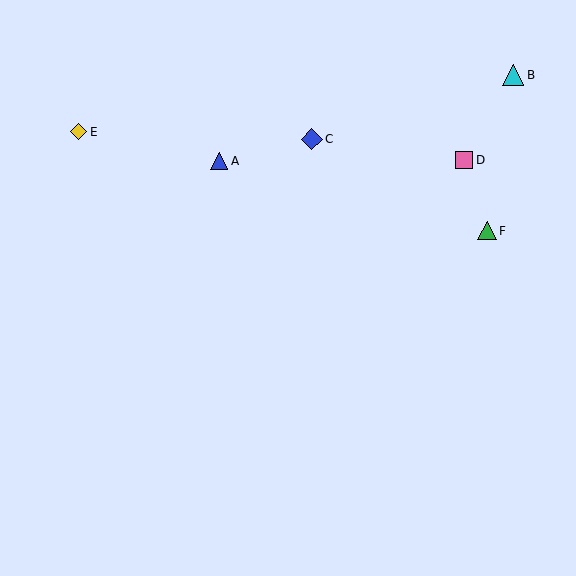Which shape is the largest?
The cyan triangle (labeled B) is the largest.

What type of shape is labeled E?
Shape E is a yellow diamond.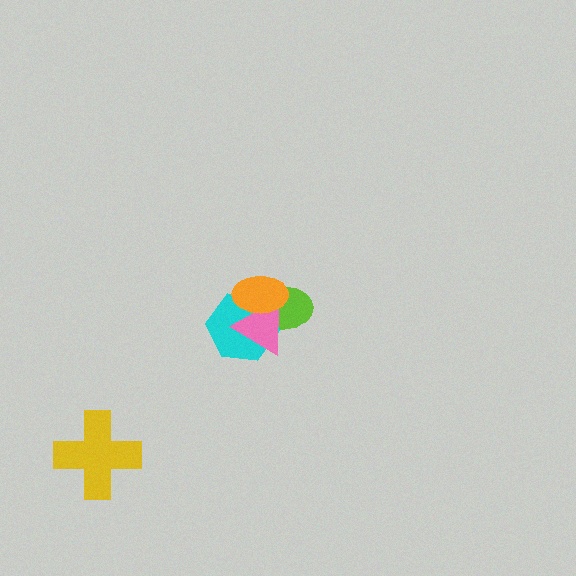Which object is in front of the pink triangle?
The orange ellipse is in front of the pink triangle.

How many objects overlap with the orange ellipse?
3 objects overlap with the orange ellipse.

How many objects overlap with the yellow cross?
0 objects overlap with the yellow cross.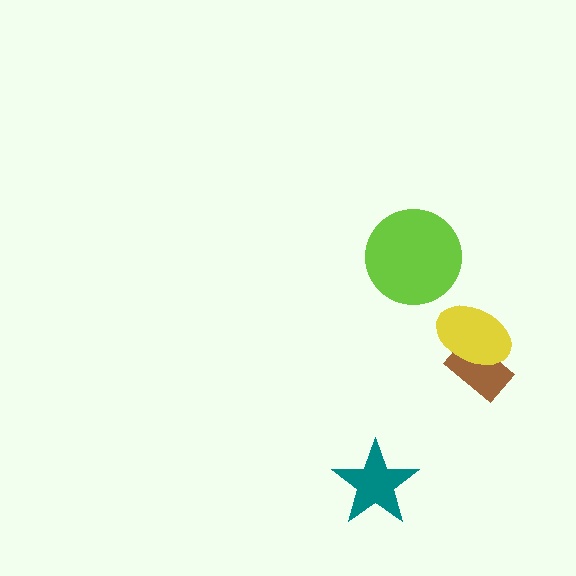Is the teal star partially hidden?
No, no other shape covers it.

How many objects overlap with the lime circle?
0 objects overlap with the lime circle.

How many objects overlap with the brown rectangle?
1 object overlaps with the brown rectangle.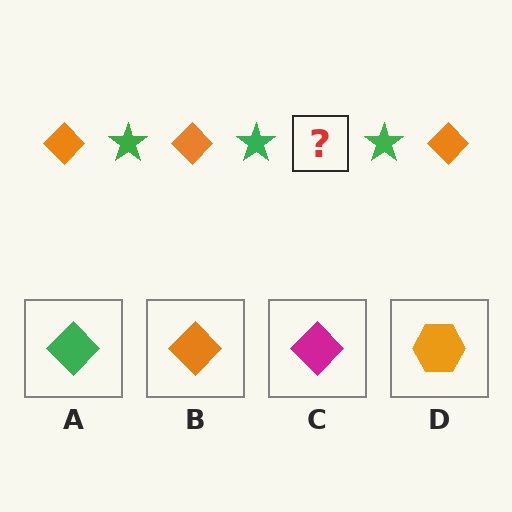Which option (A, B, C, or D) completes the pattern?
B.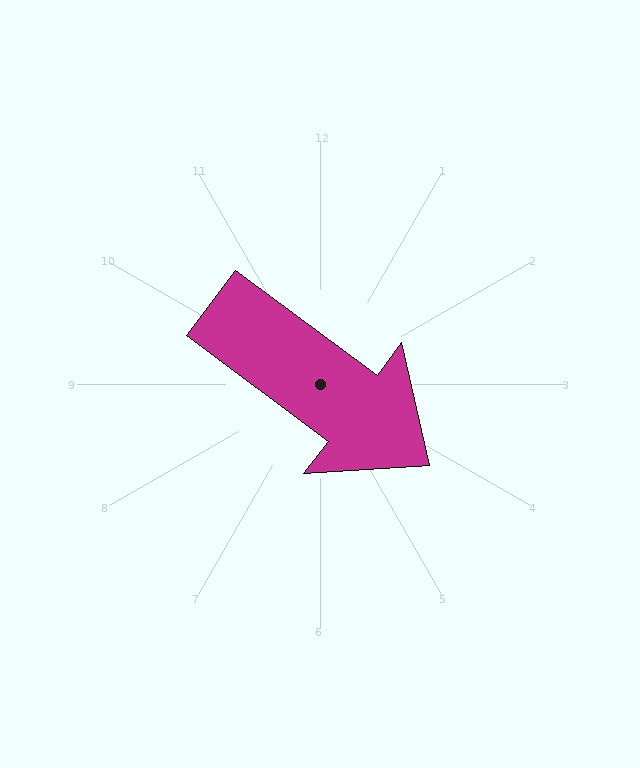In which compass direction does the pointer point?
Southeast.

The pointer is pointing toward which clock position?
Roughly 4 o'clock.